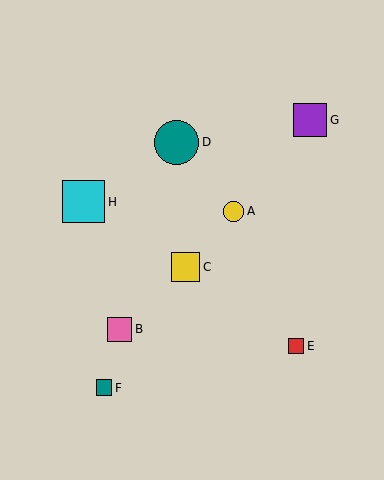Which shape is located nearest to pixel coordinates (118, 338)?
The pink square (labeled B) at (120, 329) is nearest to that location.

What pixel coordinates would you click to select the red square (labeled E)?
Click at (296, 346) to select the red square E.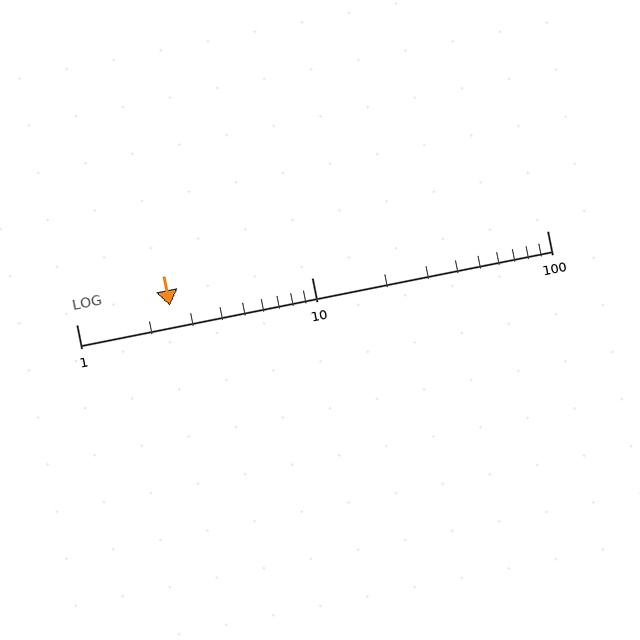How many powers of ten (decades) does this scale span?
The scale spans 2 decades, from 1 to 100.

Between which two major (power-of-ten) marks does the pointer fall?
The pointer is between 1 and 10.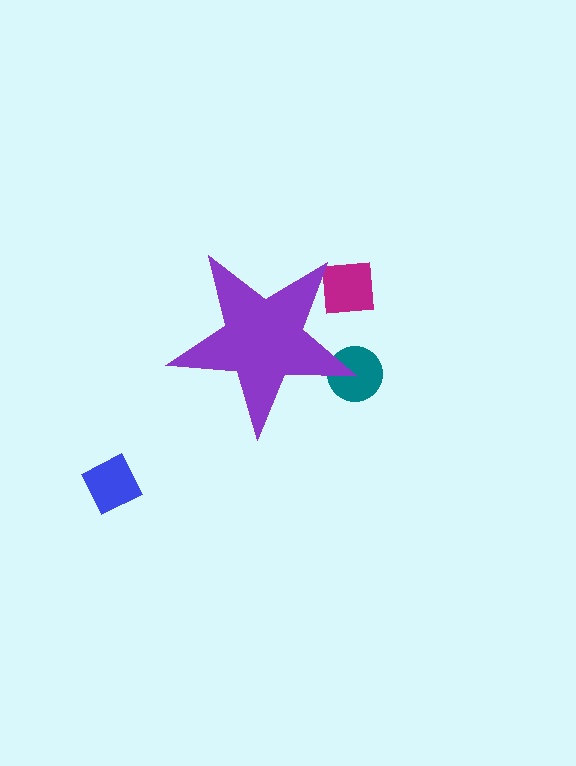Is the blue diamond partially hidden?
No, the blue diamond is fully visible.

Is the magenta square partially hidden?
Yes, the magenta square is partially hidden behind the purple star.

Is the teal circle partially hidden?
Yes, the teal circle is partially hidden behind the purple star.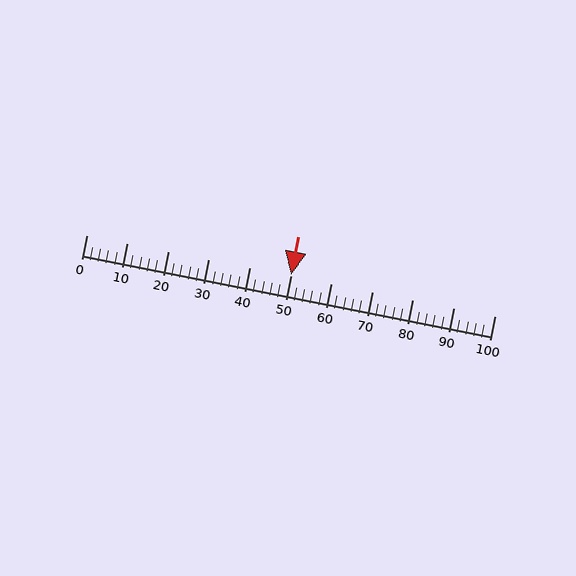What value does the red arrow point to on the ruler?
The red arrow points to approximately 50.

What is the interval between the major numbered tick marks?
The major tick marks are spaced 10 units apart.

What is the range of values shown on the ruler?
The ruler shows values from 0 to 100.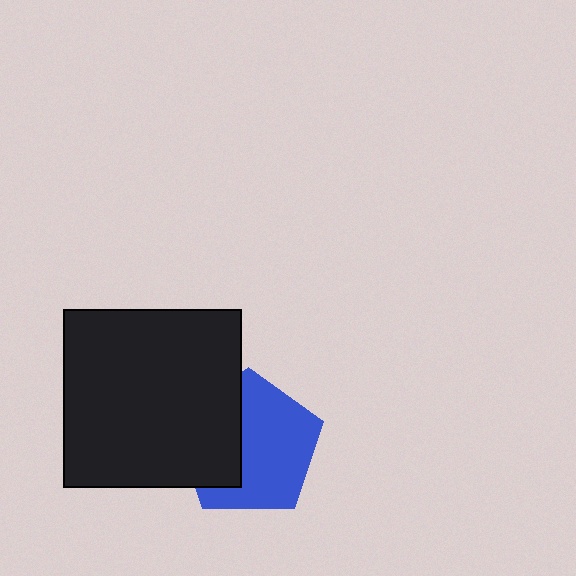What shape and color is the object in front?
The object in front is a black square.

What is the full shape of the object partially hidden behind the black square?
The partially hidden object is a blue pentagon.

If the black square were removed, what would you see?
You would see the complete blue pentagon.